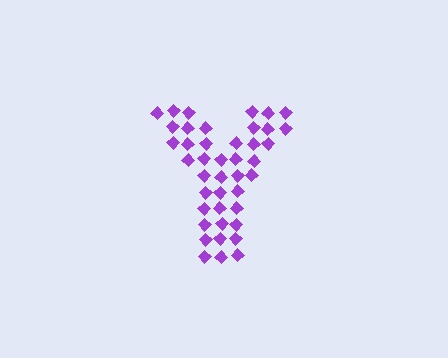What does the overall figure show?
The overall figure shows the letter Y.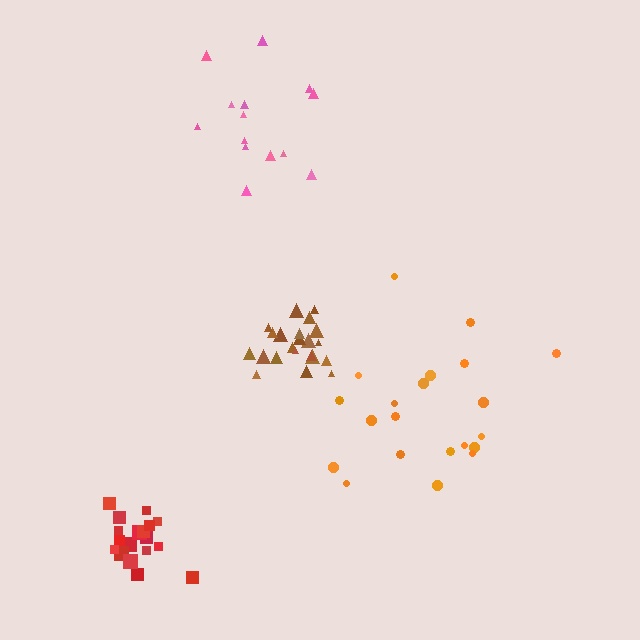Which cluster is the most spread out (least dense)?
Orange.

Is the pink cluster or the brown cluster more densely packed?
Brown.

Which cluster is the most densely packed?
Brown.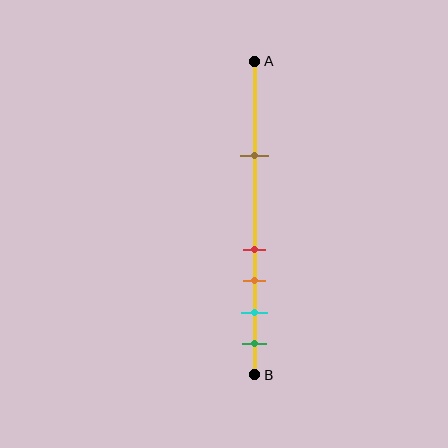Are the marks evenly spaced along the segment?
No, the marks are not evenly spaced.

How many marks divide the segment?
There are 5 marks dividing the segment.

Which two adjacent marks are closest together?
The red and orange marks are the closest adjacent pair.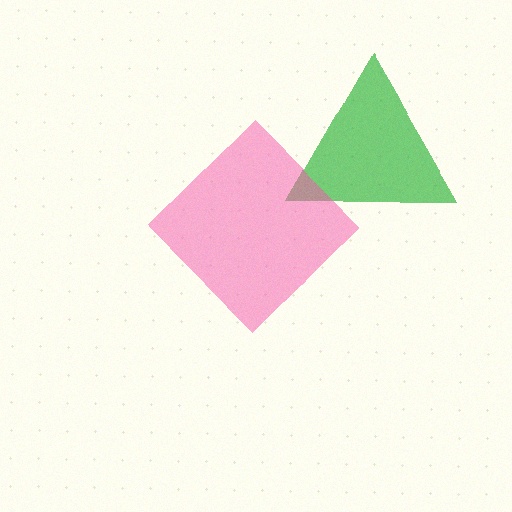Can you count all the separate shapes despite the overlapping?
Yes, there are 2 separate shapes.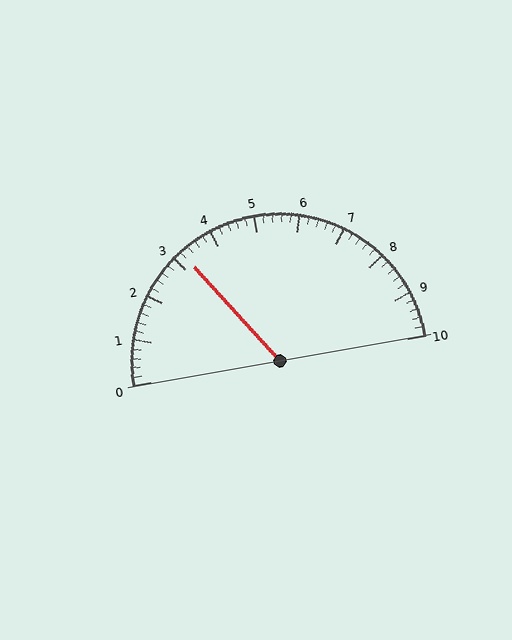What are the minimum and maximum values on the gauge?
The gauge ranges from 0 to 10.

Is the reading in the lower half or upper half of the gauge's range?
The reading is in the lower half of the range (0 to 10).